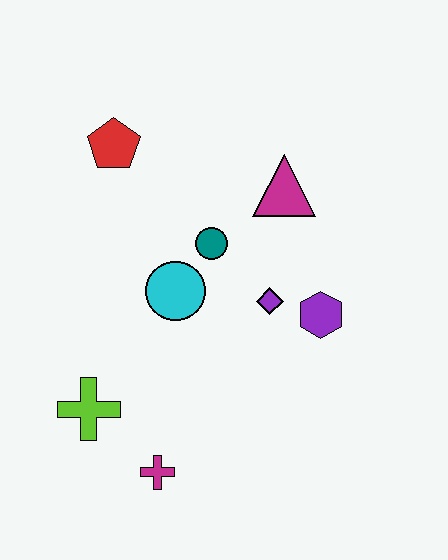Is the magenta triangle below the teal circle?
No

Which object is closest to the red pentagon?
The teal circle is closest to the red pentagon.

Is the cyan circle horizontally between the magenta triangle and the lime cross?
Yes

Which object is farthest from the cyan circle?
The magenta cross is farthest from the cyan circle.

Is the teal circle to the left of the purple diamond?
Yes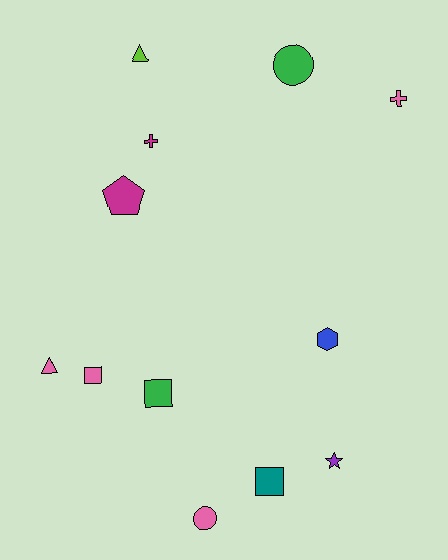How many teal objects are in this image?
There is 1 teal object.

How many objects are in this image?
There are 12 objects.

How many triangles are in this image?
There are 2 triangles.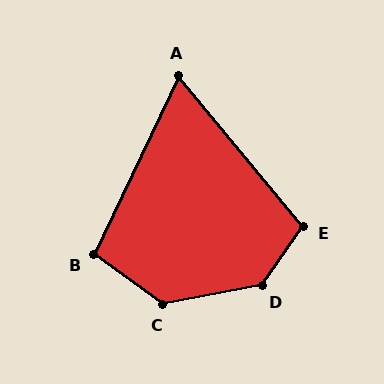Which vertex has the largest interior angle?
D, at approximately 136 degrees.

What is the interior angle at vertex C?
Approximately 133 degrees (obtuse).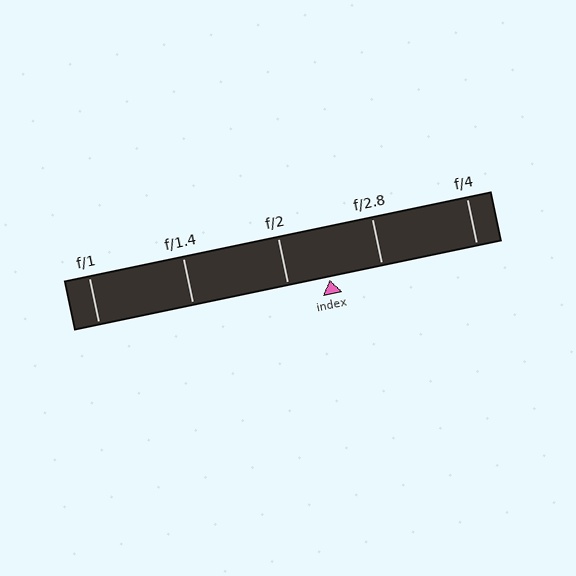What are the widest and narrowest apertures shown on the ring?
The widest aperture shown is f/1 and the narrowest is f/4.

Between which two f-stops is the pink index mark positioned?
The index mark is between f/2 and f/2.8.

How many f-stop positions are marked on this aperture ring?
There are 5 f-stop positions marked.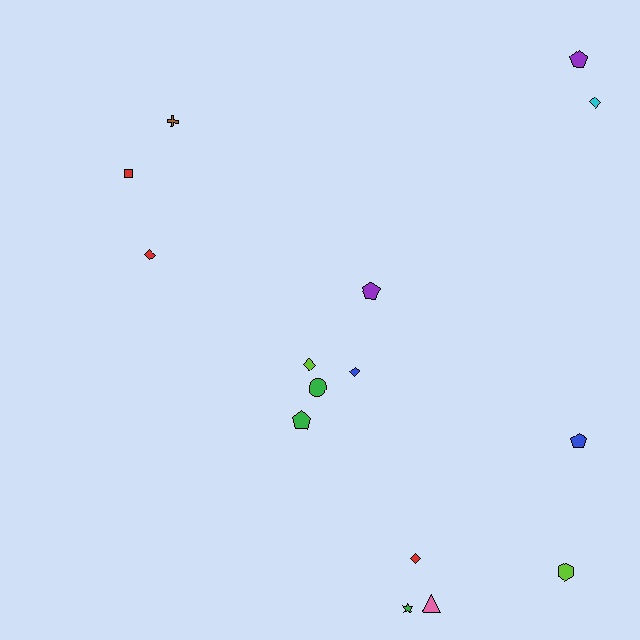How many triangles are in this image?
There is 1 triangle.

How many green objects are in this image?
There are 3 green objects.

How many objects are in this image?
There are 15 objects.